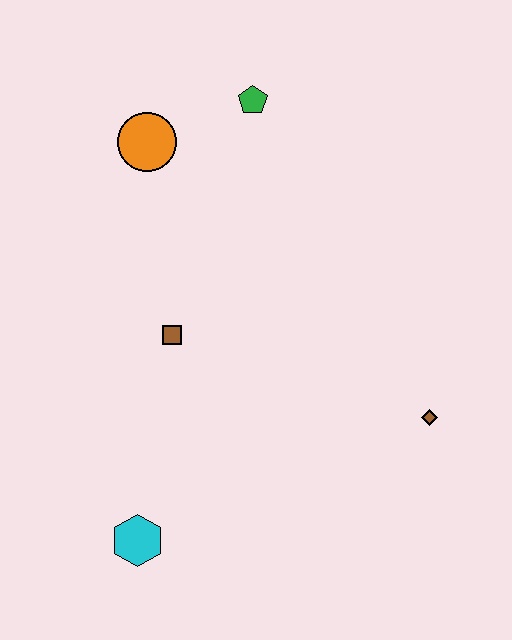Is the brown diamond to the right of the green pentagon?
Yes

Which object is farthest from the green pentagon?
The cyan hexagon is farthest from the green pentagon.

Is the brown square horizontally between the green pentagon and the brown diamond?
No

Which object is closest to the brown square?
The orange circle is closest to the brown square.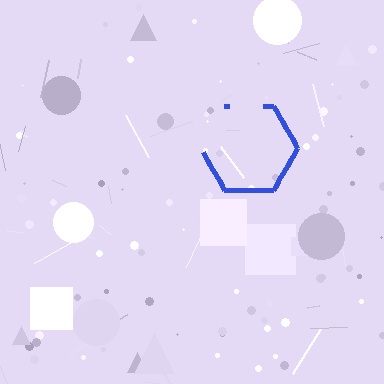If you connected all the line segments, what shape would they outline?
They would outline a hexagon.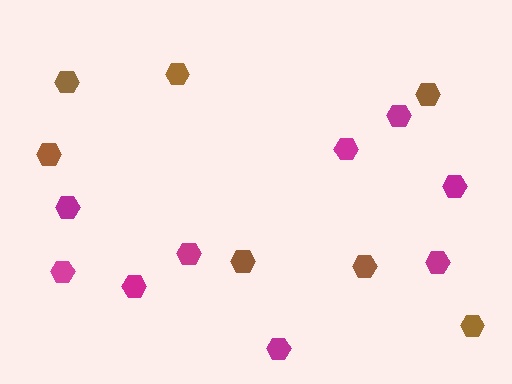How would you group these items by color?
There are 2 groups: one group of brown hexagons (7) and one group of magenta hexagons (9).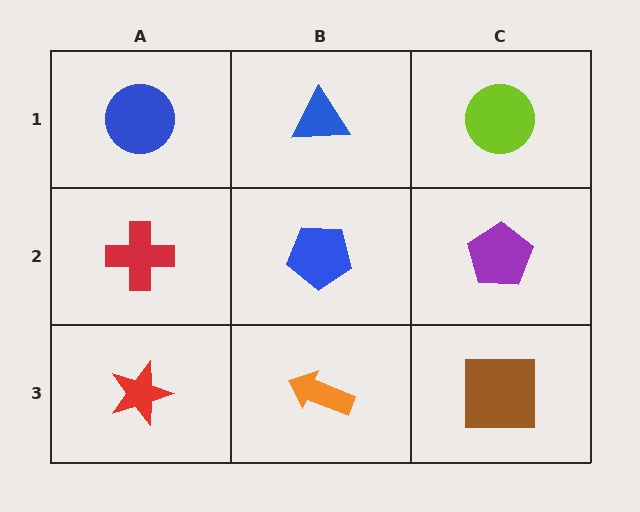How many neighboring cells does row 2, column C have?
3.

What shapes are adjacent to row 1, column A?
A red cross (row 2, column A), a blue triangle (row 1, column B).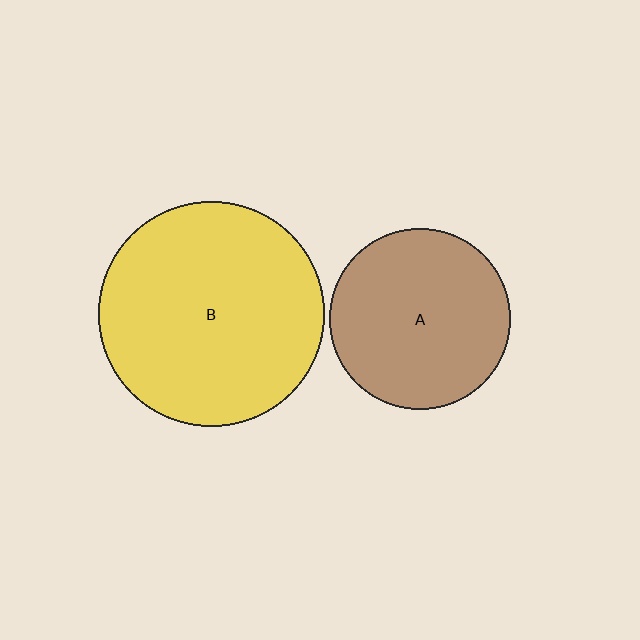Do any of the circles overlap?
No, none of the circles overlap.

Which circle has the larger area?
Circle B (yellow).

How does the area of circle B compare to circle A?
Approximately 1.6 times.